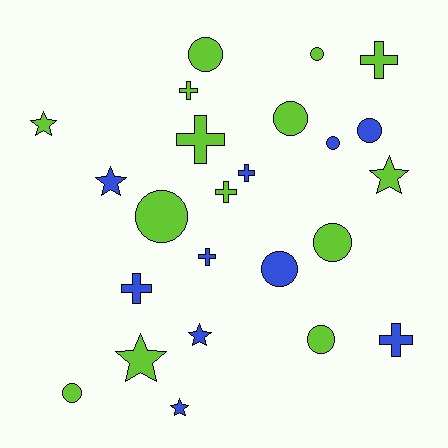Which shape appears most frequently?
Circle, with 10 objects.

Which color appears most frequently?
Lime, with 14 objects.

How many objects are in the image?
There are 24 objects.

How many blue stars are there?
There are 3 blue stars.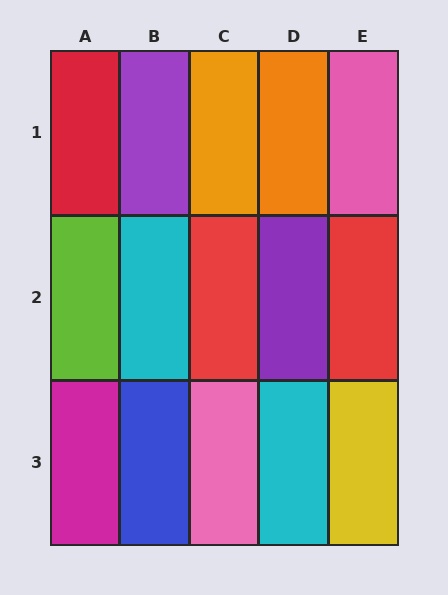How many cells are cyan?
2 cells are cyan.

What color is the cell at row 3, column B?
Blue.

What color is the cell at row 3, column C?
Pink.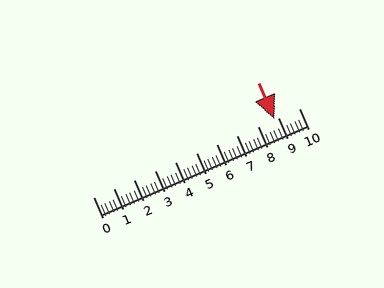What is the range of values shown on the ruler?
The ruler shows values from 0 to 10.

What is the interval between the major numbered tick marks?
The major tick marks are spaced 1 units apart.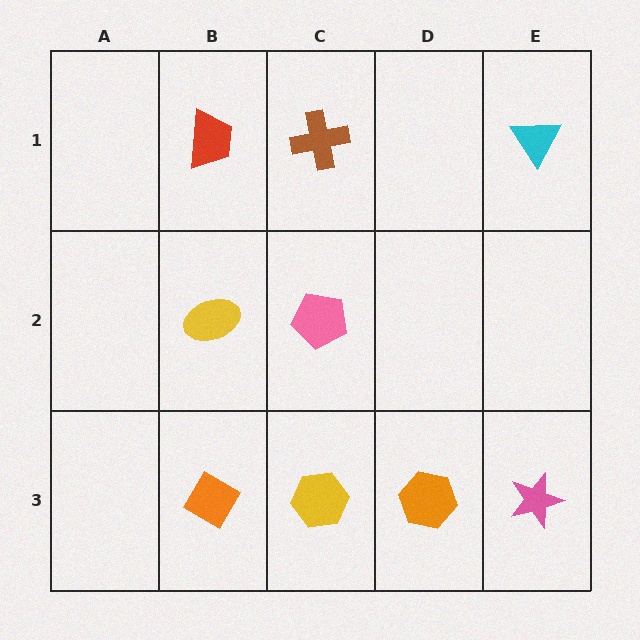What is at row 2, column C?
A pink pentagon.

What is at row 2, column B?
A yellow ellipse.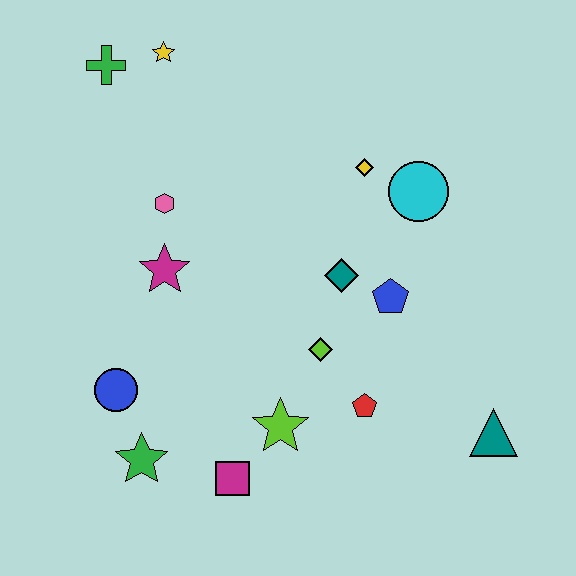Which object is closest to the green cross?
The yellow star is closest to the green cross.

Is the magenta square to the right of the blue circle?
Yes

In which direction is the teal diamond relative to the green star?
The teal diamond is to the right of the green star.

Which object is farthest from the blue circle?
The teal triangle is farthest from the blue circle.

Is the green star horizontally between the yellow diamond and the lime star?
No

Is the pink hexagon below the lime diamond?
No